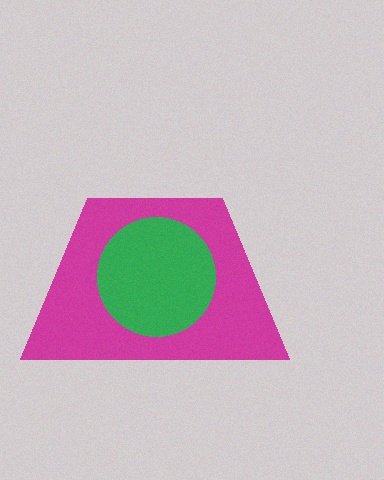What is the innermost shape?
The green circle.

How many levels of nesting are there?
2.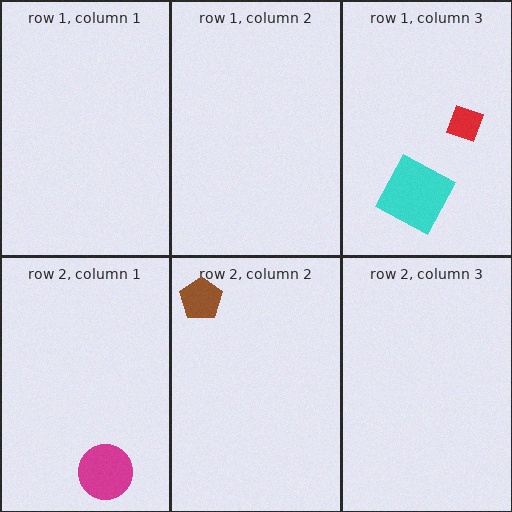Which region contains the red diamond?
The row 1, column 3 region.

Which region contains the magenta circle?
The row 2, column 1 region.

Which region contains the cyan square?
The row 1, column 3 region.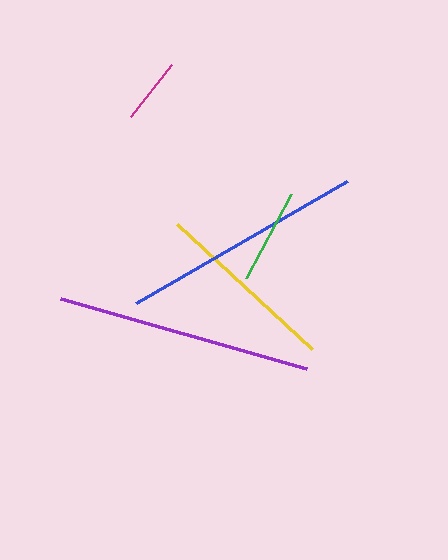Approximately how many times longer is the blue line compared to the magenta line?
The blue line is approximately 3.7 times the length of the magenta line.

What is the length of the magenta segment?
The magenta segment is approximately 67 pixels long.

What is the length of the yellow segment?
The yellow segment is approximately 184 pixels long.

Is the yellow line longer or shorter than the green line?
The yellow line is longer than the green line.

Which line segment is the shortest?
The magenta line is the shortest at approximately 67 pixels.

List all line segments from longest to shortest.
From longest to shortest: purple, blue, yellow, green, magenta.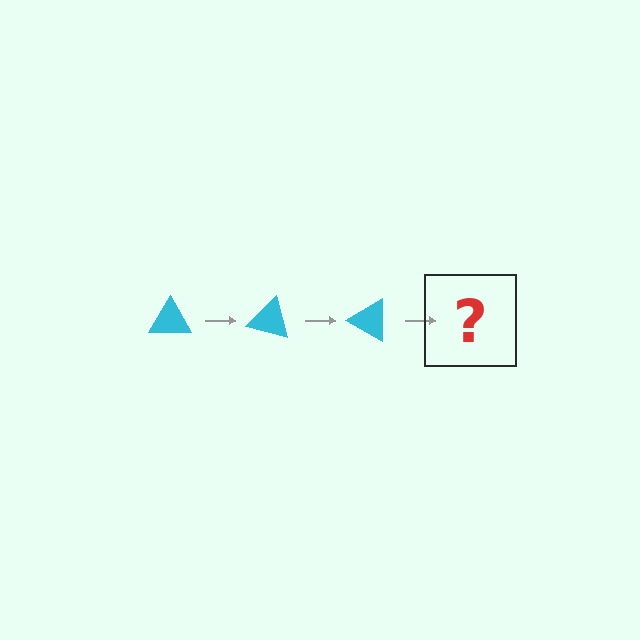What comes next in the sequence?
The next element should be a cyan triangle rotated 45 degrees.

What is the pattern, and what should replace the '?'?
The pattern is that the triangle rotates 15 degrees each step. The '?' should be a cyan triangle rotated 45 degrees.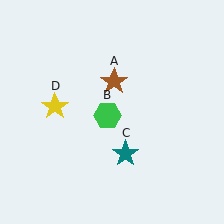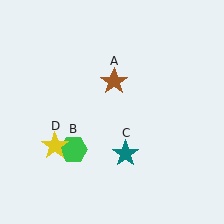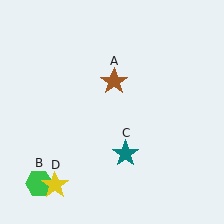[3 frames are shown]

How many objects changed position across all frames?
2 objects changed position: green hexagon (object B), yellow star (object D).